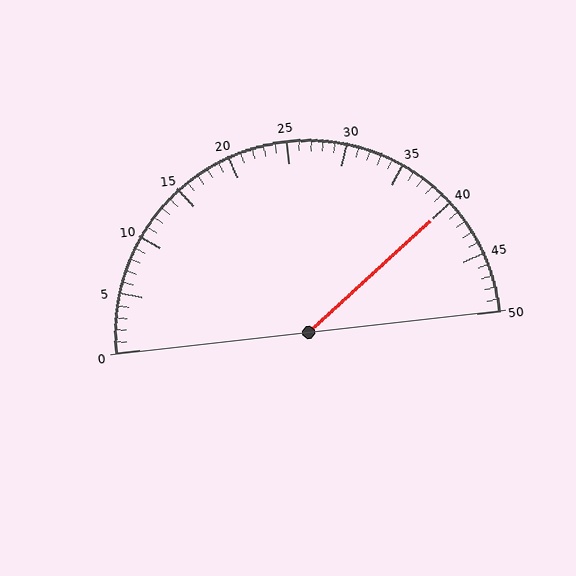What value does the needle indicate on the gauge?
The needle indicates approximately 40.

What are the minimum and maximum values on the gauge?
The gauge ranges from 0 to 50.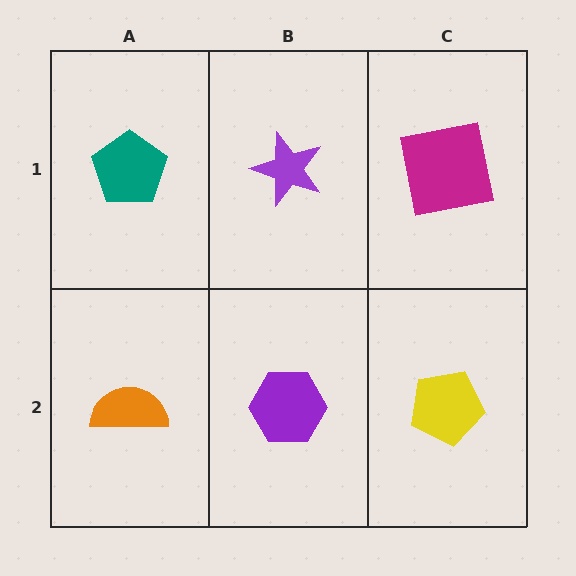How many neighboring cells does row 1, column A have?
2.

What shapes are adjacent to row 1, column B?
A purple hexagon (row 2, column B), a teal pentagon (row 1, column A), a magenta square (row 1, column C).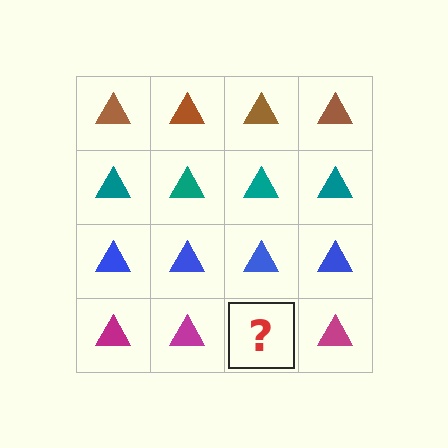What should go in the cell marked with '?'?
The missing cell should contain a magenta triangle.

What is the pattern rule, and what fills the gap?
The rule is that each row has a consistent color. The gap should be filled with a magenta triangle.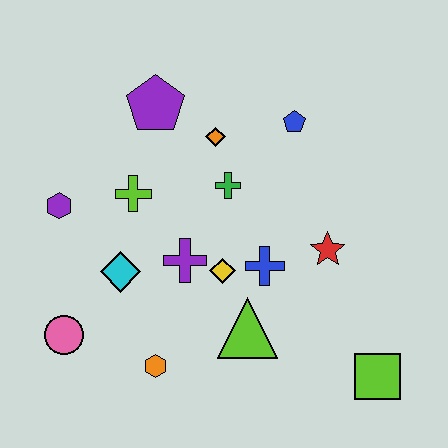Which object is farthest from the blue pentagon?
The pink circle is farthest from the blue pentagon.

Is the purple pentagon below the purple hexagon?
No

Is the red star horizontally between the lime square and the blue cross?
Yes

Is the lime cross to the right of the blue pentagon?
No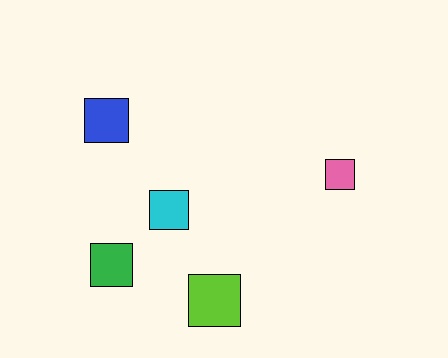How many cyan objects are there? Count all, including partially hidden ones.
There is 1 cyan object.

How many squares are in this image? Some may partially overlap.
There are 5 squares.